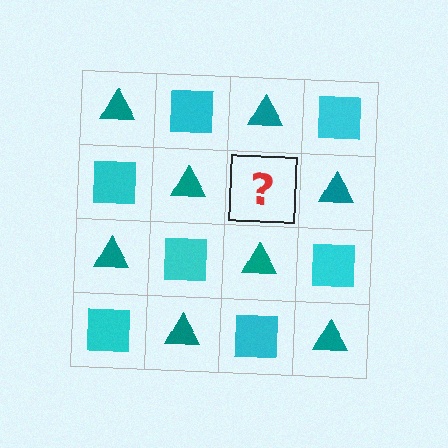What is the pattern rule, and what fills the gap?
The rule is that it alternates teal triangle and cyan square in a checkerboard pattern. The gap should be filled with a cyan square.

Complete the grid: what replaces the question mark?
The question mark should be replaced with a cyan square.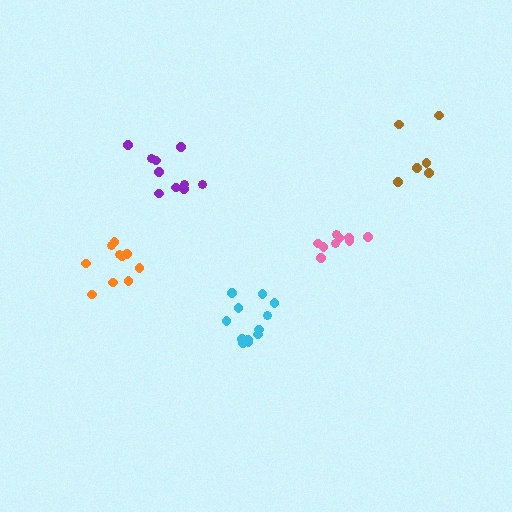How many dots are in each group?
Group 1: 12 dots, Group 2: 10 dots, Group 3: 6 dots, Group 4: 9 dots, Group 5: 10 dots (47 total).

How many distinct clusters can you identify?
There are 5 distinct clusters.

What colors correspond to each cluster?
The clusters are colored: cyan, purple, brown, pink, orange.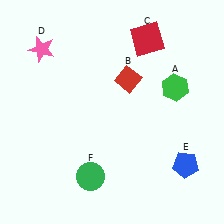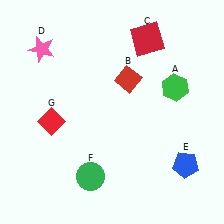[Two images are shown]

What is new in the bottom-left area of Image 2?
A red diamond (G) was added in the bottom-left area of Image 2.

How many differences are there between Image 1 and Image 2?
There is 1 difference between the two images.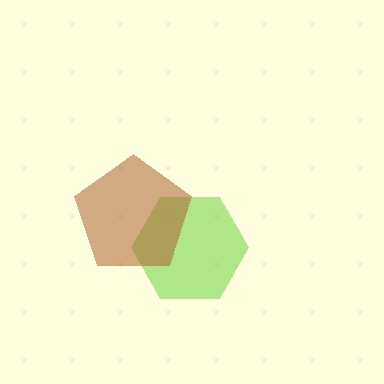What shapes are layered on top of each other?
The layered shapes are: a lime hexagon, a brown pentagon.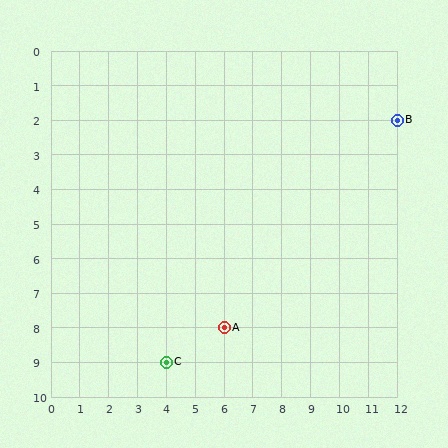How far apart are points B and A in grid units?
Points B and A are 6 columns and 6 rows apart (about 8.5 grid units diagonally).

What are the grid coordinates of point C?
Point C is at grid coordinates (4, 9).